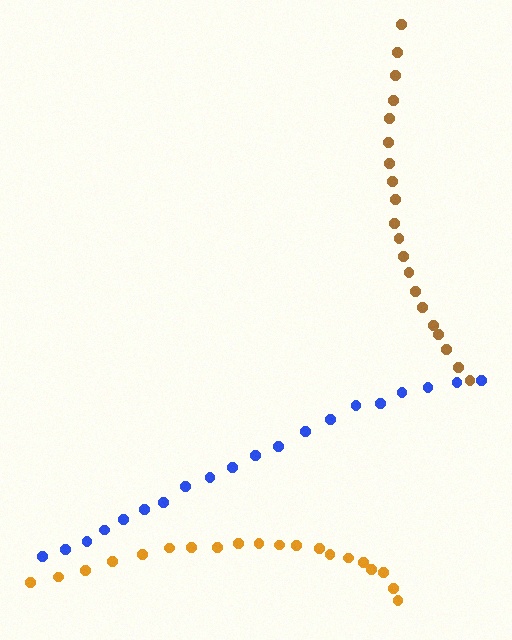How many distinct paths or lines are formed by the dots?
There are 3 distinct paths.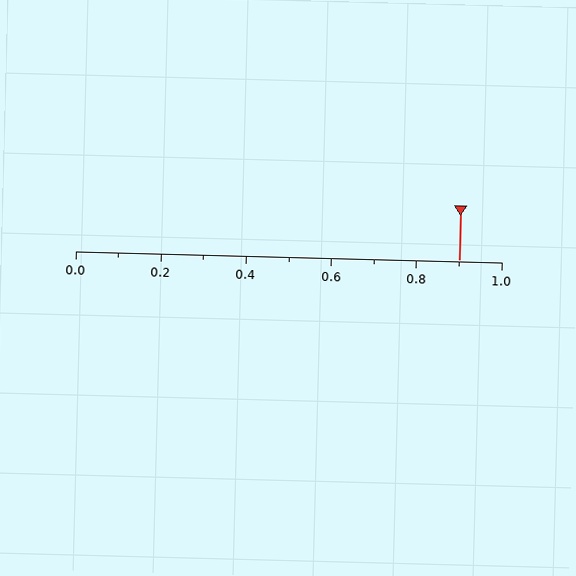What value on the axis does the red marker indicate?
The marker indicates approximately 0.9.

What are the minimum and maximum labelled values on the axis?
The axis runs from 0.0 to 1.0.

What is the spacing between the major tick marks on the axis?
The major ticks are spaced 0.2 apart.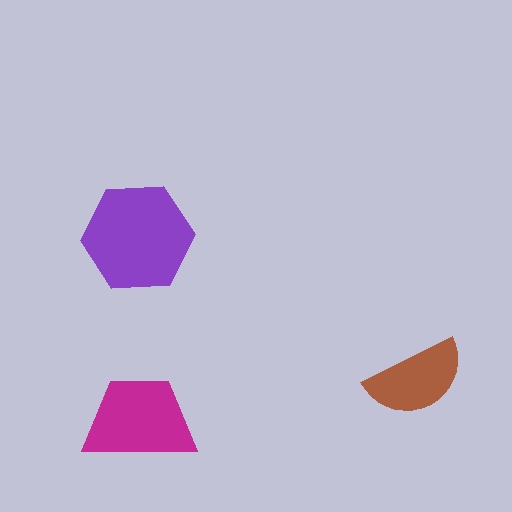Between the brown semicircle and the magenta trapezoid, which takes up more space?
The magenta trapezoid.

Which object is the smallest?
The brown semicircle.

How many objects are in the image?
There are 3 objects in the image.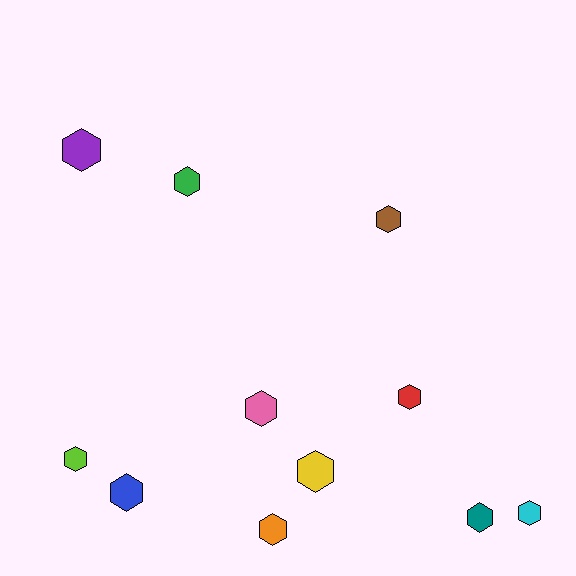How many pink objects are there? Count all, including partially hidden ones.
There is 1 pink object.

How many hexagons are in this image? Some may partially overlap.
There are 11 hexagons.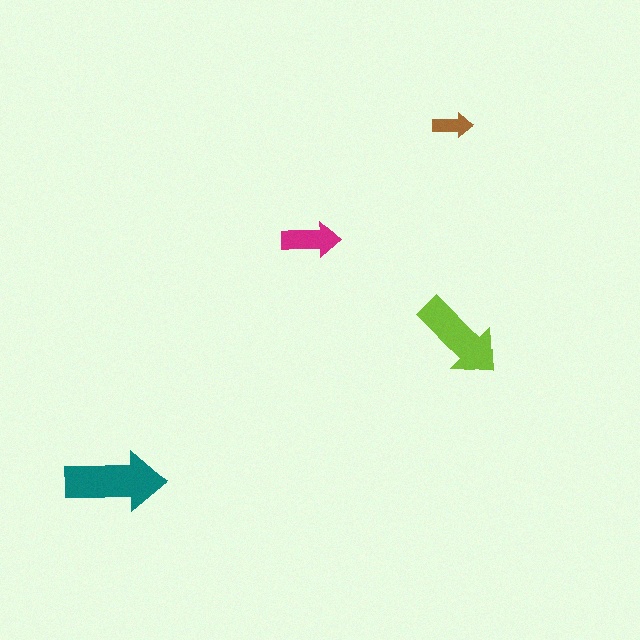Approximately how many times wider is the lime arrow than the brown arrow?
About 2.5 times wider.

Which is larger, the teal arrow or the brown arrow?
The teal one.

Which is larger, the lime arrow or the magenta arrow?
The lime one.